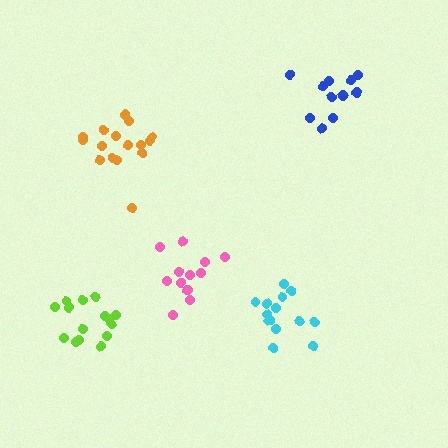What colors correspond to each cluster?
The clusters are colored: orange, blue, lime, pink, cyan.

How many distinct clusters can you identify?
There are 5 distinct clusters.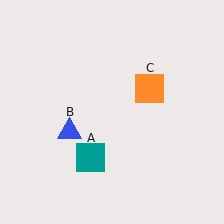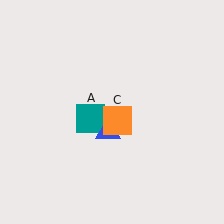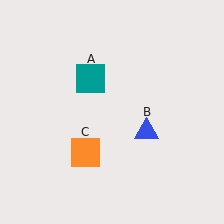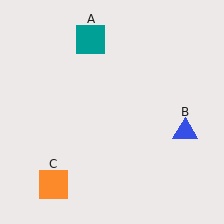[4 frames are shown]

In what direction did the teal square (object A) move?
The teal square (object A) moved up.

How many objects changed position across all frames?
3 objects changed position: teal square (object A), blue triangle (object B), orange square (object C).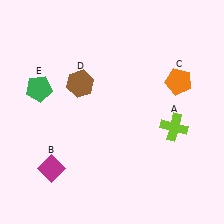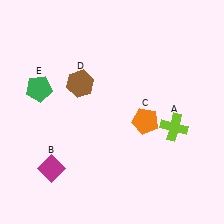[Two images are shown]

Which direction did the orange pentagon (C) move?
The orange pentagon (C) moved down.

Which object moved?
The orange pentagon (C) moved down.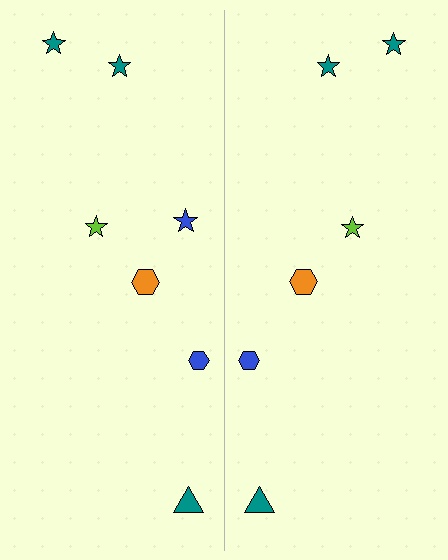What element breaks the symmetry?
A blue star is missing from the right side.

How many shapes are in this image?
There are 13 shapes in this image.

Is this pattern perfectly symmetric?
No, the pattern is not perfectly symmetric. A blue star is missing from the right side.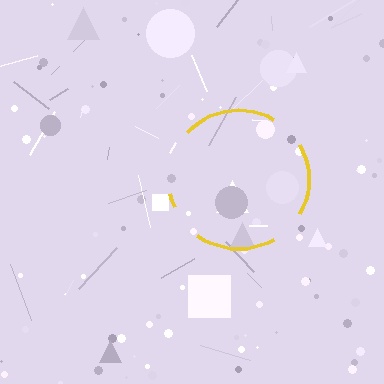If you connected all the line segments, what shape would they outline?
They would outline a circle.